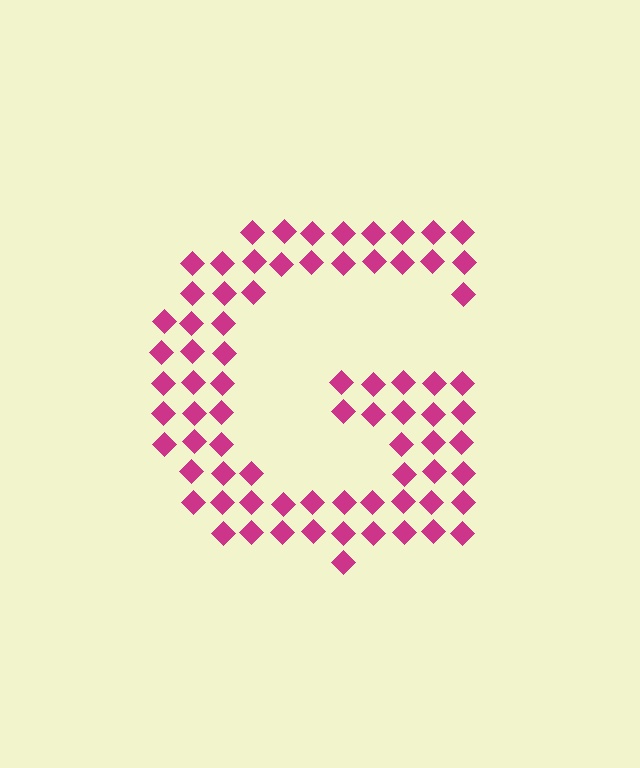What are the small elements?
The small elements are diamonds.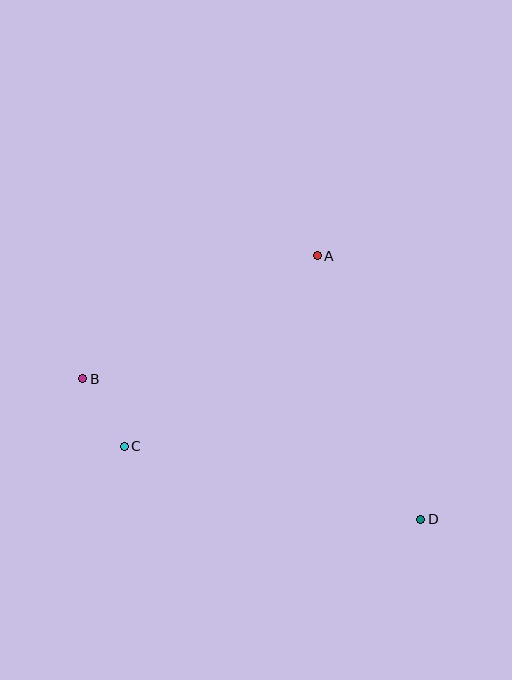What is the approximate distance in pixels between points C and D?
The distance between C and D is approximately 305 pixels.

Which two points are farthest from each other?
Points B and D are farthest from each other.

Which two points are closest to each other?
Points B and C are closest to each other.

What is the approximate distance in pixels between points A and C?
The distance between A and C is approximately 271 pixels.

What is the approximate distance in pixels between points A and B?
The distance between A and B is approximately 265 pixels.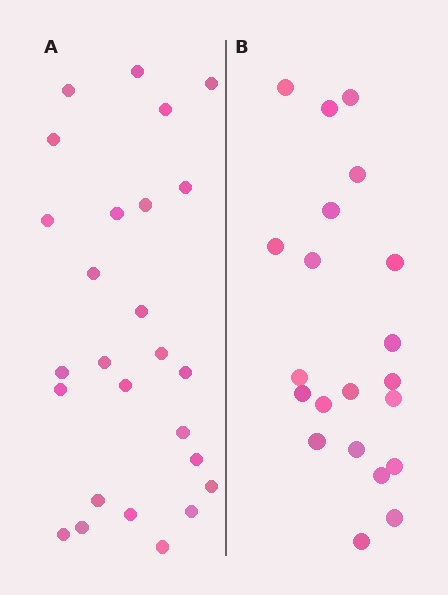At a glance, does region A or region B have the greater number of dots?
Region A (the left region) has more dots.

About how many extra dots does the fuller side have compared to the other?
Region A has about 5 more dots than region B.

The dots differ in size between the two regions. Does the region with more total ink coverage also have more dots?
No. Region B has more total ink coverage because its dots are larger, but region A actually contains more individual dots. Total area can be misleading — the number of items is what matters here.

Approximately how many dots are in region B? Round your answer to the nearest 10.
About 20 dots. (The exact count is 21, which rounds to 20.)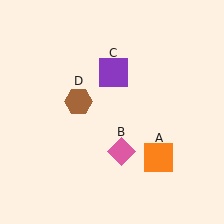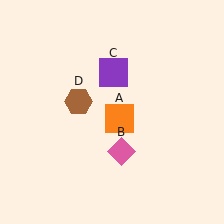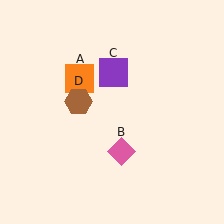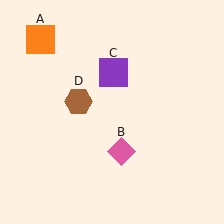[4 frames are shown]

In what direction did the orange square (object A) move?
The orange square (object A) moved up and to the left.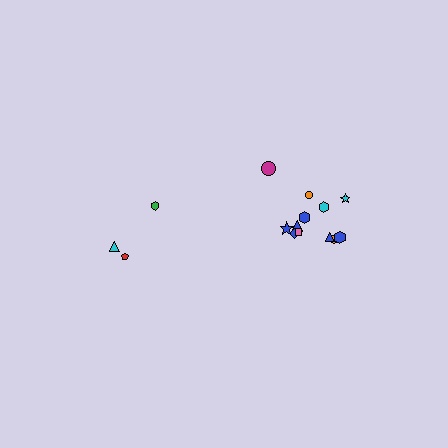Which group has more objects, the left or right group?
The right group.